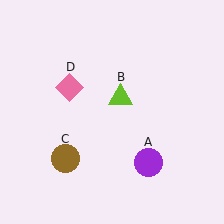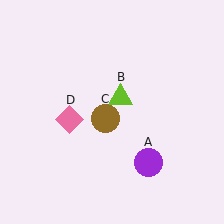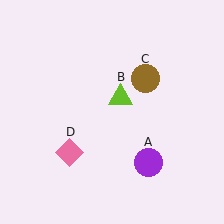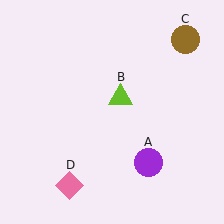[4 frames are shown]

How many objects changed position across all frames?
2 objects changed position: brown circle (object C), pink diamond (object D).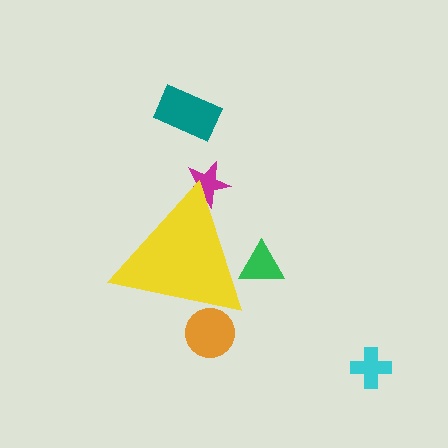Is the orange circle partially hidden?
Yes, the orange circle is partially hidden behind the yellow triangle.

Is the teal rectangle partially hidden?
No, the teal rectangle is fully visible.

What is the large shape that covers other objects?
A yellow triangle.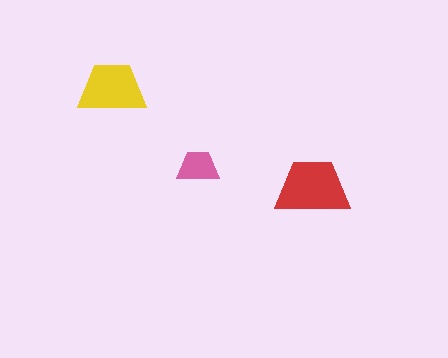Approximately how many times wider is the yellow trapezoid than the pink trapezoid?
About 1.5 times wider.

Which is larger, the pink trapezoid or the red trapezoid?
The red one.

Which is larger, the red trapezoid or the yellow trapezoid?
The red one.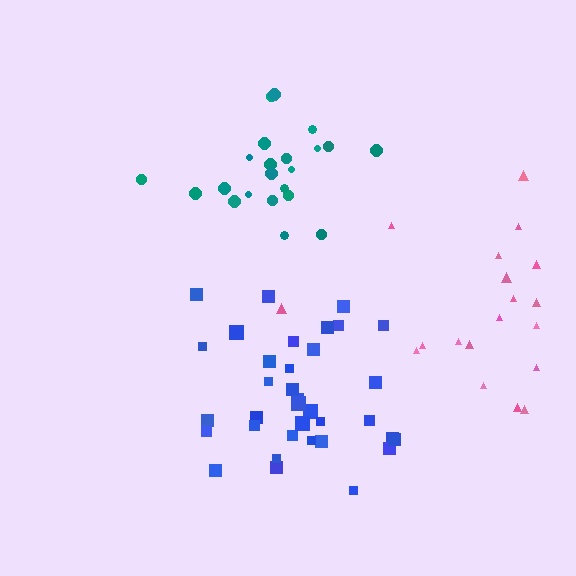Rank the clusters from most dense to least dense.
teal, blue, pink.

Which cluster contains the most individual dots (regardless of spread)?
Blue (35).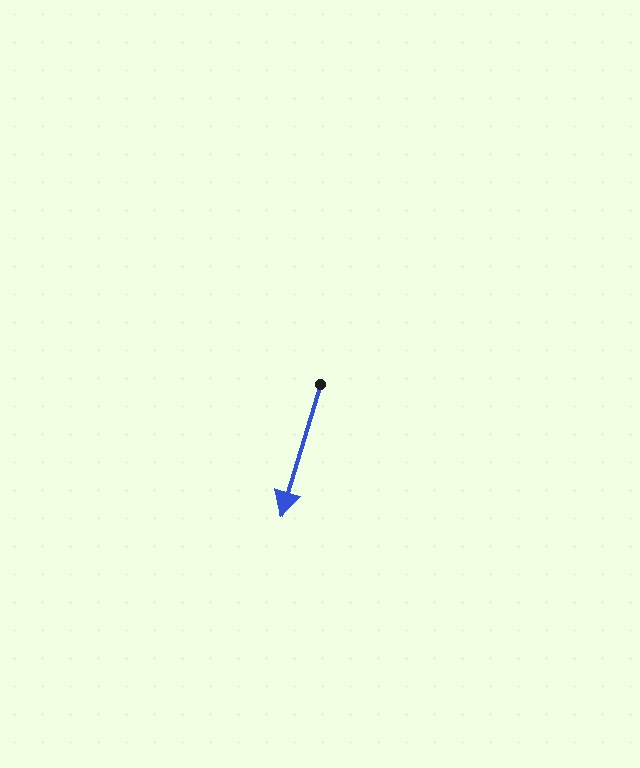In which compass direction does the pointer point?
South.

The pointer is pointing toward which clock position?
Roughly 7 o'clock.